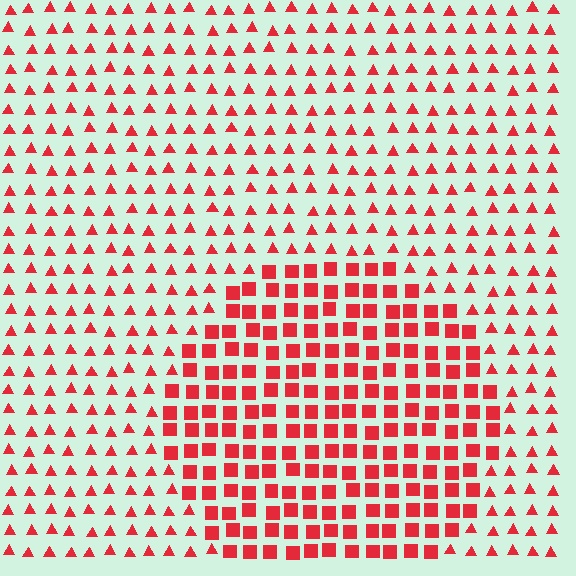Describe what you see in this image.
The image is filled with small red elements arranged in a uniform grid. A circle-shaped region contains squares, while the surrounding area contains triangles. The boundary is defined purely by the change in element shape.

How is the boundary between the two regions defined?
The boundary is defined by a change in element shape: squares inside vs. triangles outside. All elements share the same color and spacing.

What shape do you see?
I see a circle.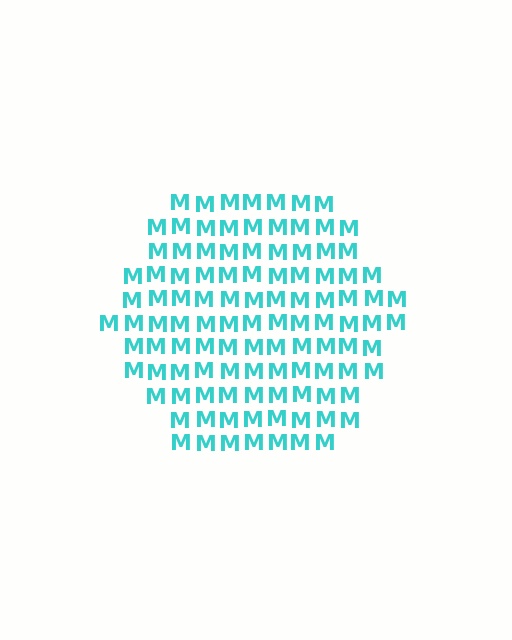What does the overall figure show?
The overall figure shows a hexagon.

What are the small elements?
The small elements are letter M's.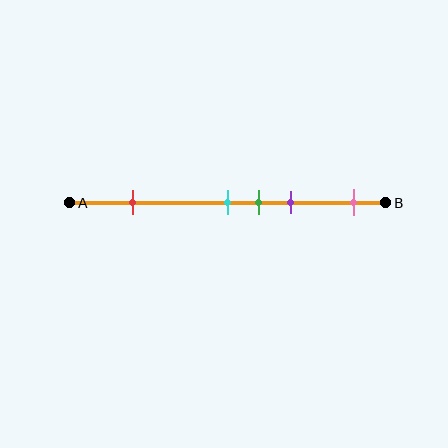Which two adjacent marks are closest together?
The cyan and green marks are the closest adjacent pair.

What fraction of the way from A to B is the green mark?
The green mark is approximately 60% (0.6) of the way from A to B.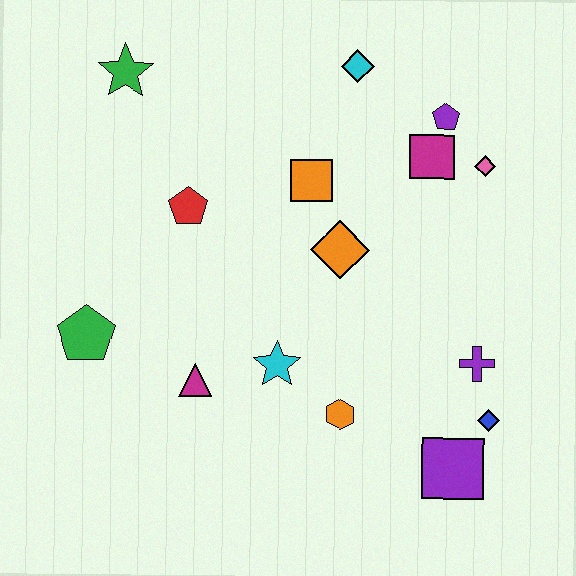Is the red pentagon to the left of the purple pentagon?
Yes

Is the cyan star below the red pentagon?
Yes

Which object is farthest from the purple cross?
The green star is farthest from the purple cross.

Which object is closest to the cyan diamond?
The purple pentagon is closest to the cyan diamond.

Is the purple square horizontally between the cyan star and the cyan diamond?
No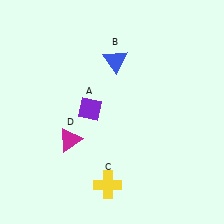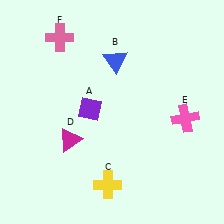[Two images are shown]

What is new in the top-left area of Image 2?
A pink cross (F) was added in the top-left area of Image 2.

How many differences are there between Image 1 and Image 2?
There are 2 differences between the two images.